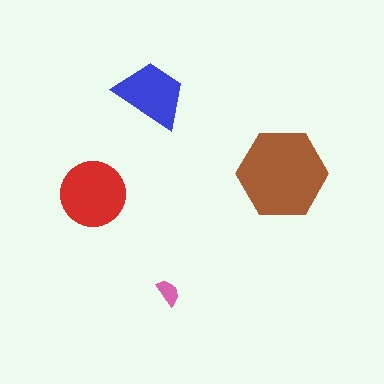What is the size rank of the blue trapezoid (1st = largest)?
3rd.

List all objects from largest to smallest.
The brown hexagon, the red circle, the blue trapezoid, the pink semicircle.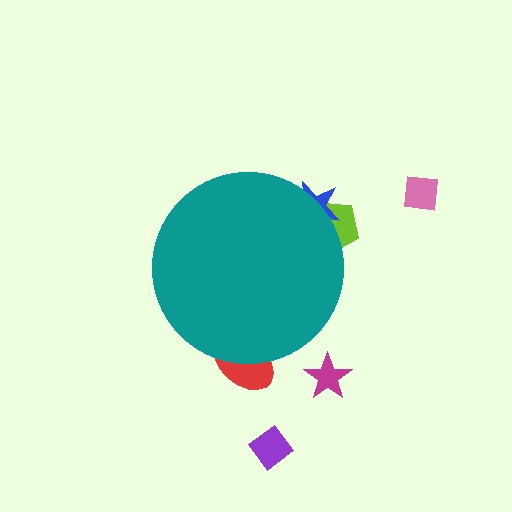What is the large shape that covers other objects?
A teal circle.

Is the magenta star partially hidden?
No, the magenta star is fully visible.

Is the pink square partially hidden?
No, the pink square is fully visible.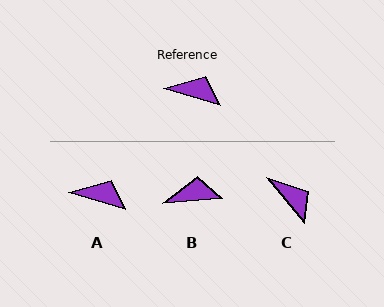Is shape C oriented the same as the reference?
No, it is off by about 33 degrees.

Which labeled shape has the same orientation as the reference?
A.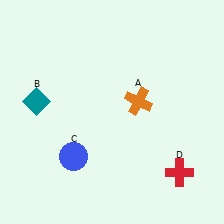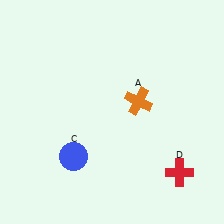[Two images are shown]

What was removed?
The teal diamond (B) was removed in Image 2.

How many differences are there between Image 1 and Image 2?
There is 1 difference between the two images.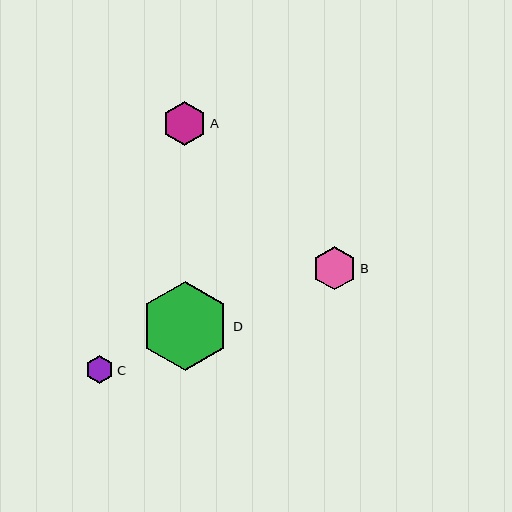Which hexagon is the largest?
Hexagon D is the largest with a size of approximately 89 pixels.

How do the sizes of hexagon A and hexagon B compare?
Hexagon A and hexagon B are approximately the same size.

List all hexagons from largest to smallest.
From largest to smallest: D, A, B, C.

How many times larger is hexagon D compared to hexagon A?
Hexagon D is approximately 2.0 times the size of hexagon A.